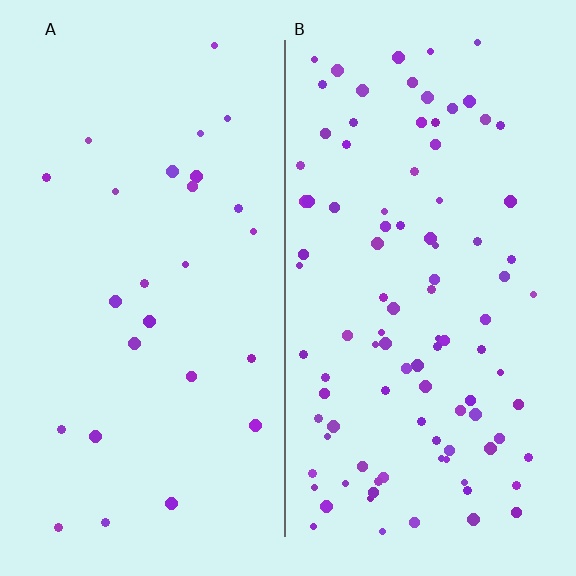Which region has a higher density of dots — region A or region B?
B (the right).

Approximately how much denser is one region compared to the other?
Approximately 3.7× — region B over region A.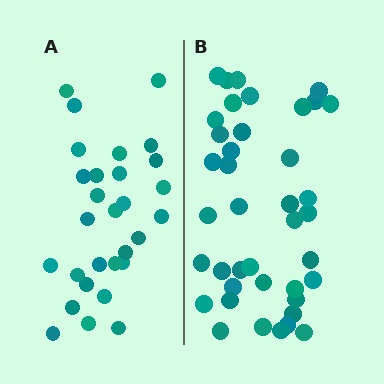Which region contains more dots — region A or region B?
Region B (the right region) has more dots.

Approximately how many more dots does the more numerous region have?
Region B has roughly 12 or so more dots than region A.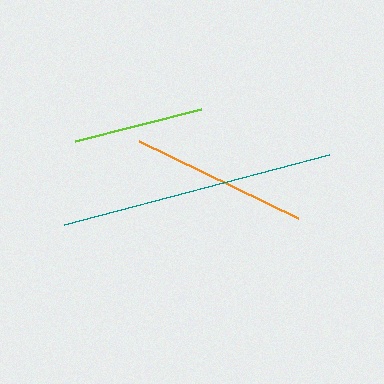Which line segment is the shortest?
The lime line is the shortest at approximately 130 pixels.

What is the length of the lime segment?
The lime segment is approximately 130 pixels long.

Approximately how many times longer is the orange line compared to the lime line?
The orange line is approximately 1.4 times the length of the lime line.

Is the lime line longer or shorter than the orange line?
The orange line is longer than the lime line.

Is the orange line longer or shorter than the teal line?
The teal line is longer than the orange line.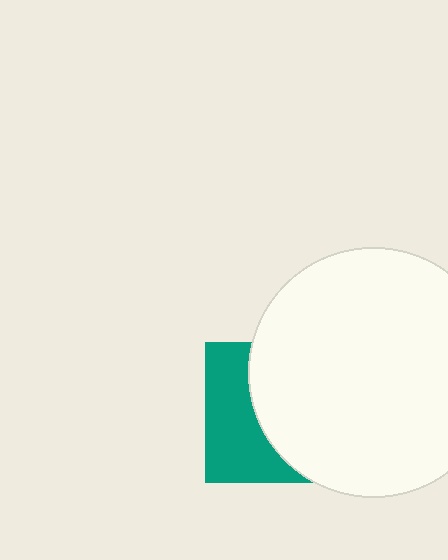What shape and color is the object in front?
The object in front is a white circle.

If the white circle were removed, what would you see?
You would see the complete teal square.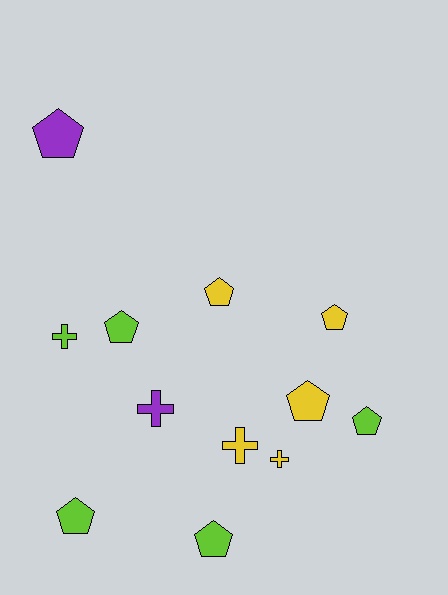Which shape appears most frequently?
Pentagon, with 8 objects.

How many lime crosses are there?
There is 1 lime cross.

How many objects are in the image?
There are 12 objects.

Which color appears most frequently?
Yellow, with 5 objects.